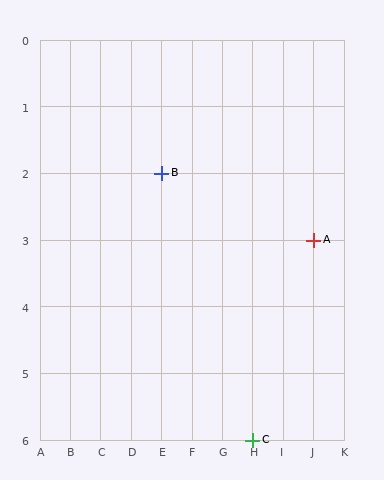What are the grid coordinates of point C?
Point C is at grid coordinates (H, 6).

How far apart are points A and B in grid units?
Points A and B are 5 columns and 1 row apart (about 5.1 grid units diagonally).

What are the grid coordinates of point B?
Point B is at grid coordinates (E, 2).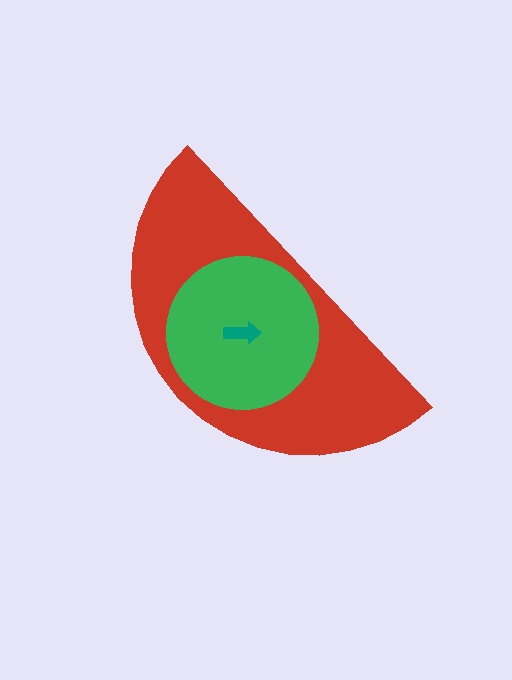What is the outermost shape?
The red semicircle.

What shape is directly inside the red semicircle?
The green circle.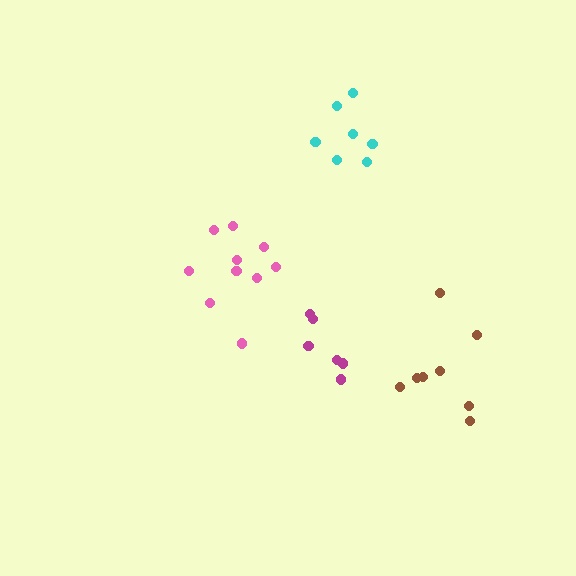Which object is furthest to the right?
The brown cluster is rightmost.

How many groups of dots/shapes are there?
There are 4 groups.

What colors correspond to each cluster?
The clusters are colored: pink, cyan, brown, magenta.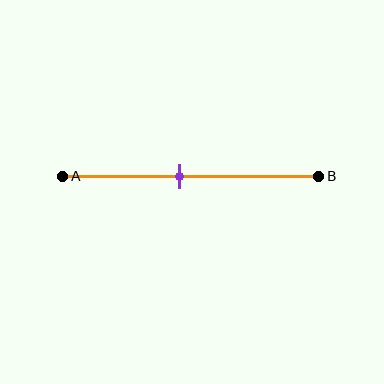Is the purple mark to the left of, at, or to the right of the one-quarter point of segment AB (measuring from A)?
The purple mark is to the right of the one-quarter point of segment AB.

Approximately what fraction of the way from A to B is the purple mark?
The purple mark is approximately 45% of the way from A to B.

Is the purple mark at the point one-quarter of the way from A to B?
No, the mark is at about 45% from A, not at the 25% one-quarter point.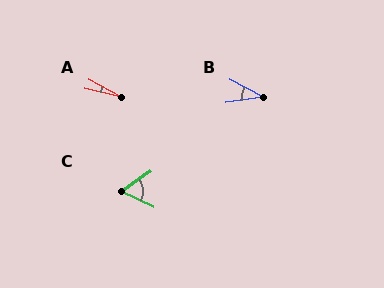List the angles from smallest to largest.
A (15°), B (36°), C (60°).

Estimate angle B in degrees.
Approximately 36 degrees.